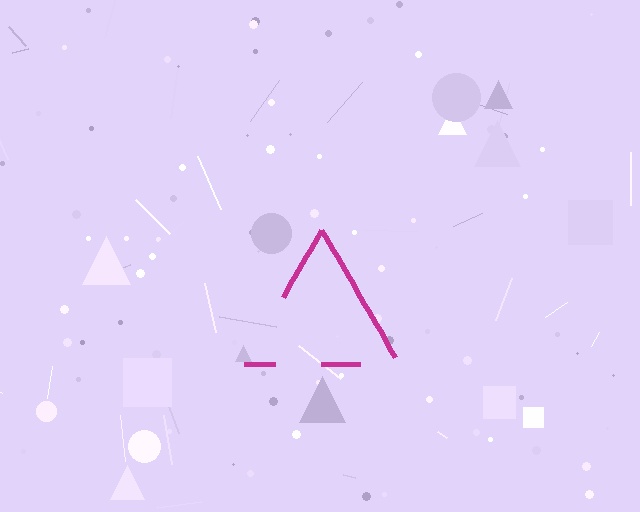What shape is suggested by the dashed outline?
The dashed outline suggests a triangle.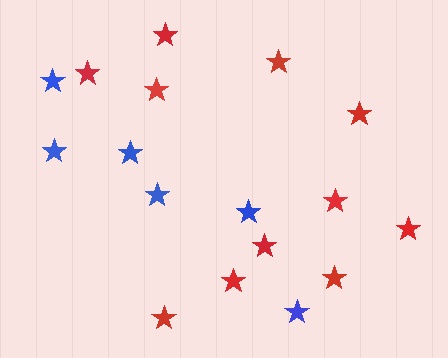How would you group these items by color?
There are 2 groups: one group of blue stars (6) and one group of red stars (11).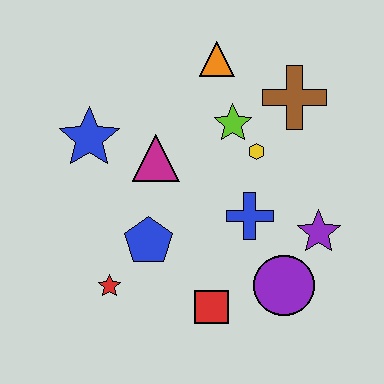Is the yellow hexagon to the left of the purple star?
Yes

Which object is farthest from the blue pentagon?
The brown cross is farthest from the blue pentagon.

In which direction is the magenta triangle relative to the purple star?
The magenta triangle is to the left of the purple star.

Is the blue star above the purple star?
Yes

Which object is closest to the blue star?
The magenta triangle is closest to the blue star.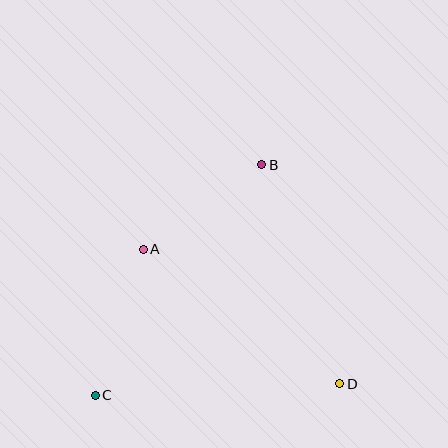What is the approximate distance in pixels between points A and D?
The distance between A and D is approximately 238 pixels.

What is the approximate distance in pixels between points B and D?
The distance between B and D is approximately 232 pixels.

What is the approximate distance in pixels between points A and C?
The distance between A and C is approximately 153 pixels.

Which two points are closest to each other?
Points A and B are closest to each other.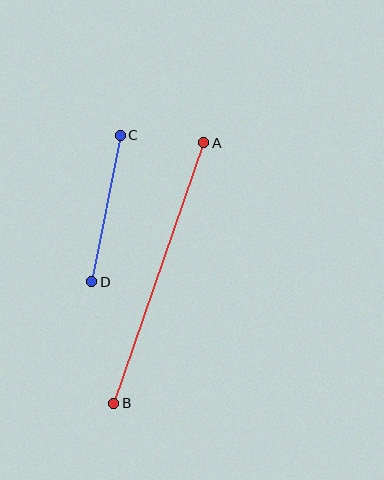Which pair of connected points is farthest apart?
Points A and B are farthest apart.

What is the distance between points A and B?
The distance is approximately 275 pixels.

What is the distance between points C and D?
The distance is approximately 149 pixels.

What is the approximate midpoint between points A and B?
The midpoint is at approximately (159, 273) pixels.